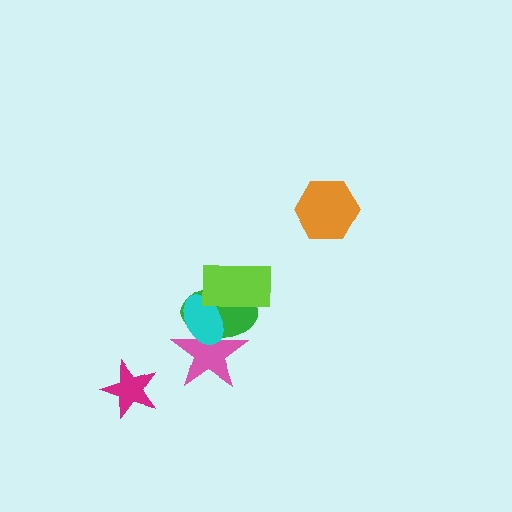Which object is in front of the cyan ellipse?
The lime rectangle is in front of the cyan ellipse.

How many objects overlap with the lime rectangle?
2 objects overlap with the lime rectangle.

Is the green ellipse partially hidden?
Yes, it is partially covered by another shape.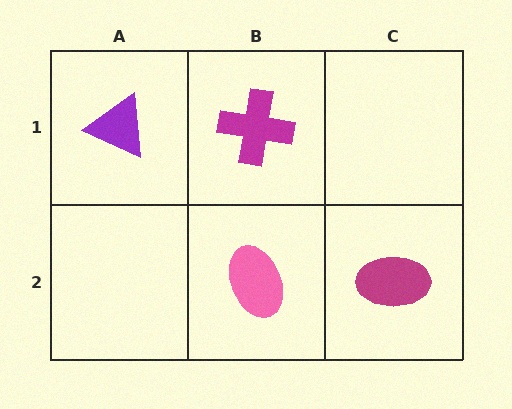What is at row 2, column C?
A magenta ellipse.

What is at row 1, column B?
A magenta cross.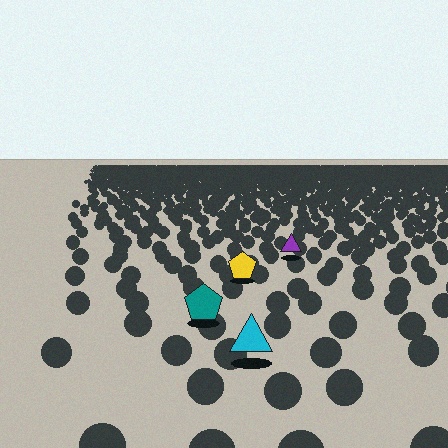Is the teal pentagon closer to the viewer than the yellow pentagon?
Yes. The teal pentagon is closer — you can tell from the texture gradient: the ground texture is coarser near it.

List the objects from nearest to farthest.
From nearest to farthest: the cyan triangle, the teal pentagon, the yellow pentagon, the purple triangle.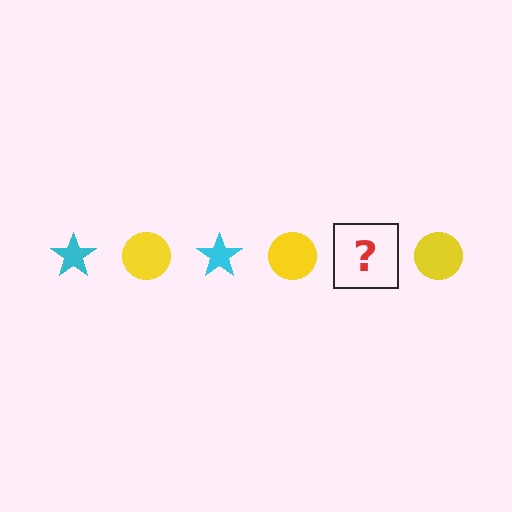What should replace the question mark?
The question mark should be replaced with a cyan star.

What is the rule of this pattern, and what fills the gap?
The rule is that the pattern alternates between cyan star and yellow circle. The gap should be filled with a cyan star.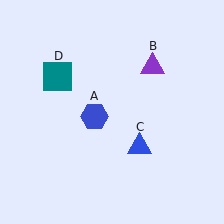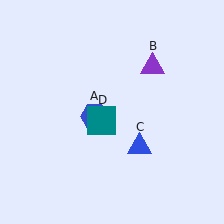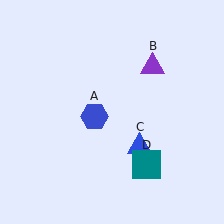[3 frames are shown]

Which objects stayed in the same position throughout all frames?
Blue hexagon (object A) and purple triangle (object B) and blue triangle (object C) remained stationary.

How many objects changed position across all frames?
1 object changed position: teal square (object D).